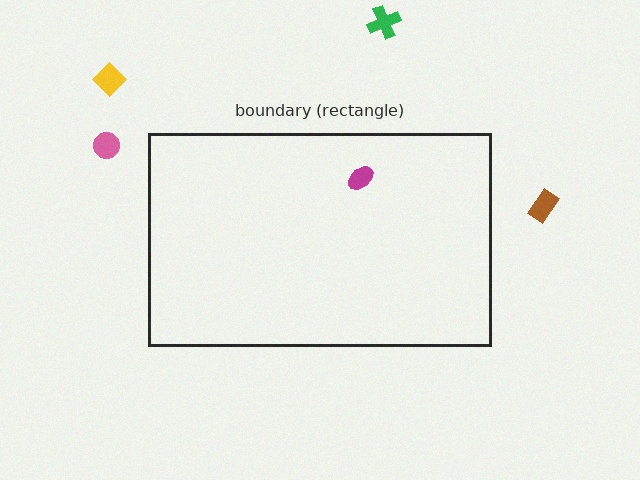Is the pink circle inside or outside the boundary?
Outside.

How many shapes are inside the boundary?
1 inside, 4 outside.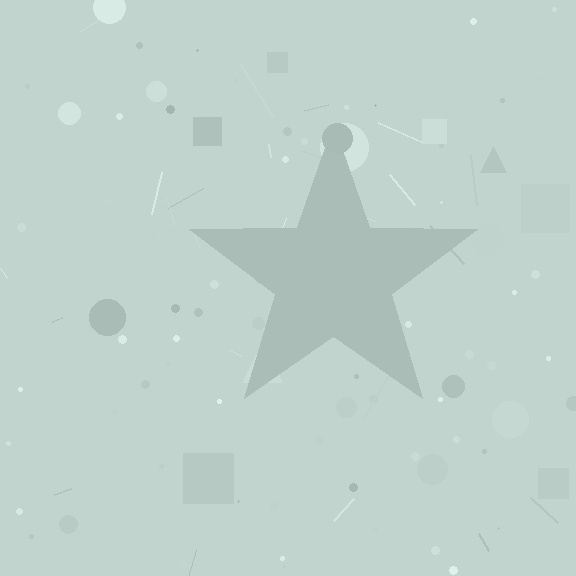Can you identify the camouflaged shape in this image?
The camouflaged shape is a star.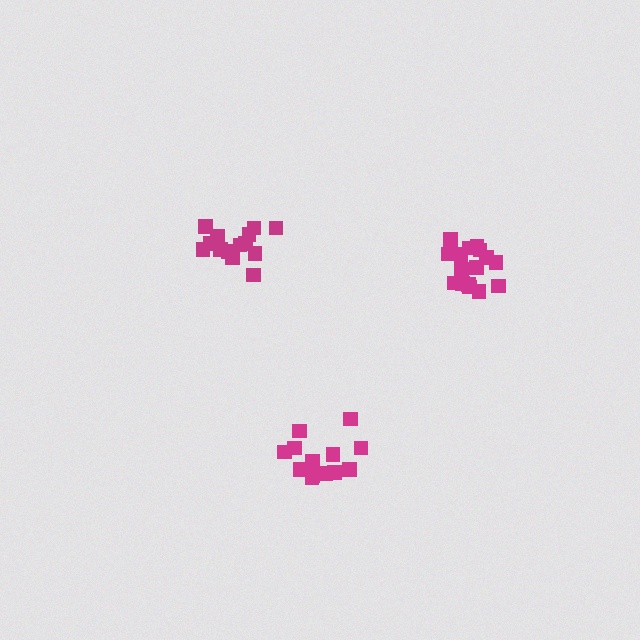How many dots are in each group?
Group 1: 17 dots, Group 2: 14 dots, Group 3: 13 dots (44 total).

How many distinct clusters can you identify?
There are 3 distinct clusters.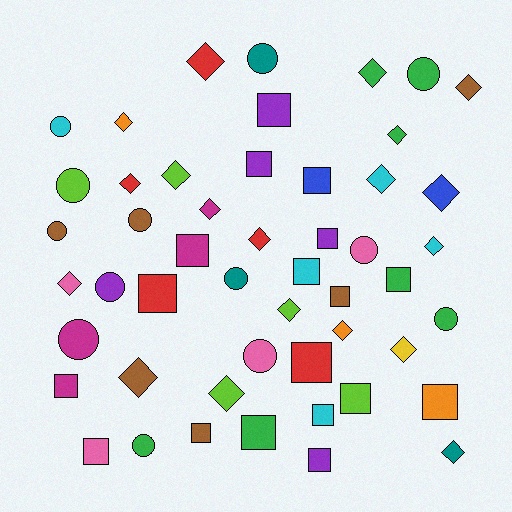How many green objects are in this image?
There are 7 green objects.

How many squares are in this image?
There are 18 squares.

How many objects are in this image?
There are 50 objects.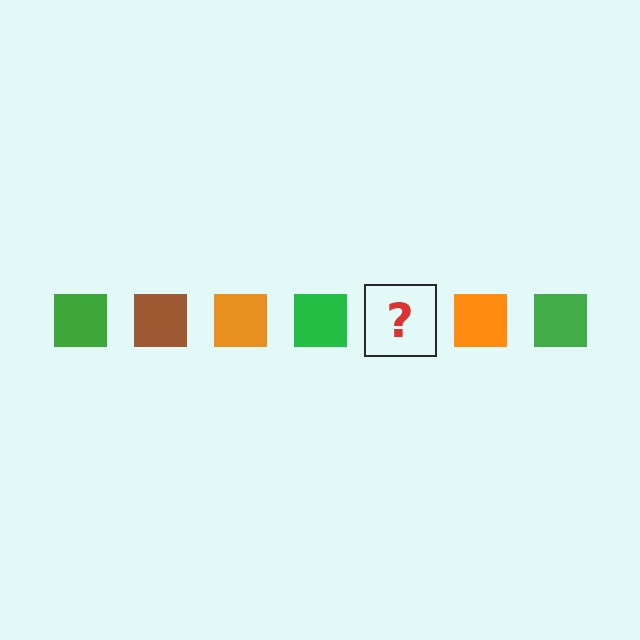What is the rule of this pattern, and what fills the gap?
The rule is that the pattern cycles through green, brown, orange squares. The gap should be filled with a brown square.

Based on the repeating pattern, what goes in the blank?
The blank should be a brown square.